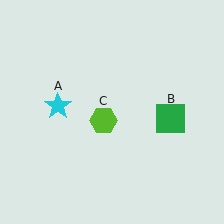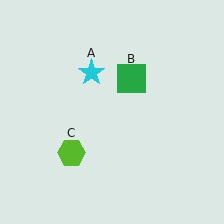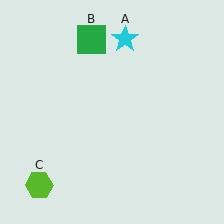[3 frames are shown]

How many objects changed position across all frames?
3 objects changed position: cyan star (object A), green square (object B), lime hexagon (object C).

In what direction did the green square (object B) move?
The green square (object B) moved up and to the left.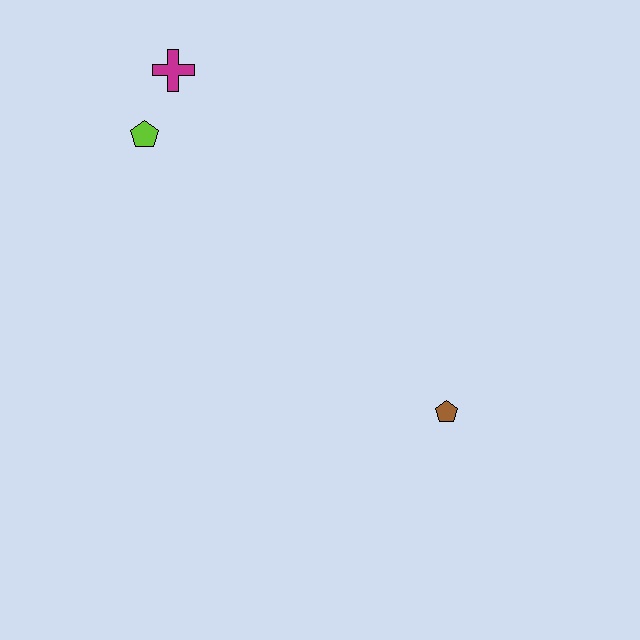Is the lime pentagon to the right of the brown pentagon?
No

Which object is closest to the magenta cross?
The lime pentagon is closest to the magenta cross.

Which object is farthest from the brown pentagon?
The magenta cross is farthest from the brown pentagon.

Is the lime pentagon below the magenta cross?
Yes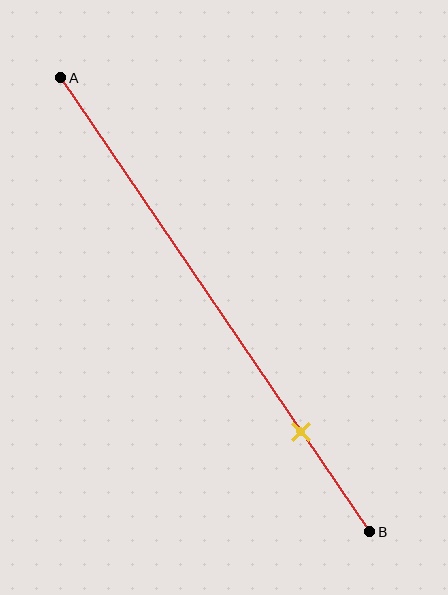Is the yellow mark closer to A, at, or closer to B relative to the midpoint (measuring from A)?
The yellow mark is closer to point B than the midpoint of segment AB.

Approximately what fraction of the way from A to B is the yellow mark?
The yellow mark is approximately 80% of the way from A to B.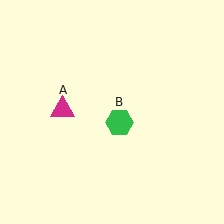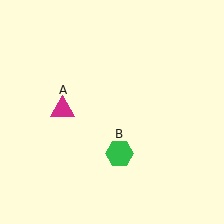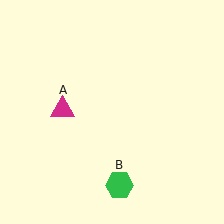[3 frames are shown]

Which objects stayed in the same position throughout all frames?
Magenta triangle (object A) remained stationary.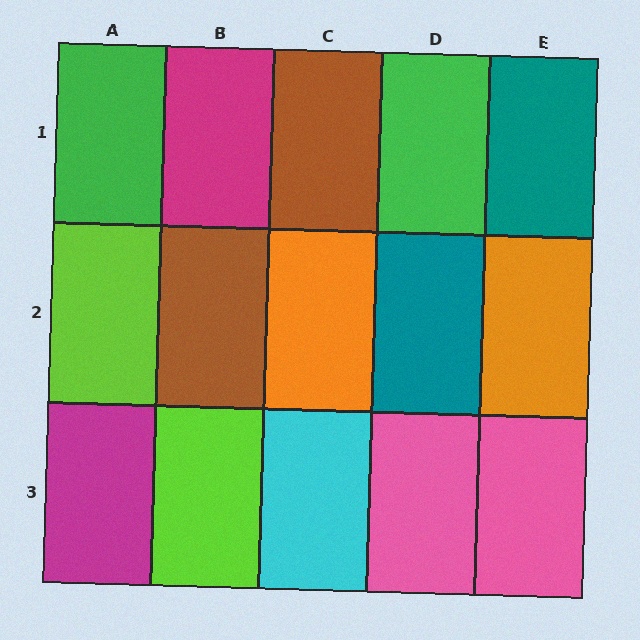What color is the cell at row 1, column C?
Brown.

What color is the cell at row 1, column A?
Green.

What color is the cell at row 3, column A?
Magenta.